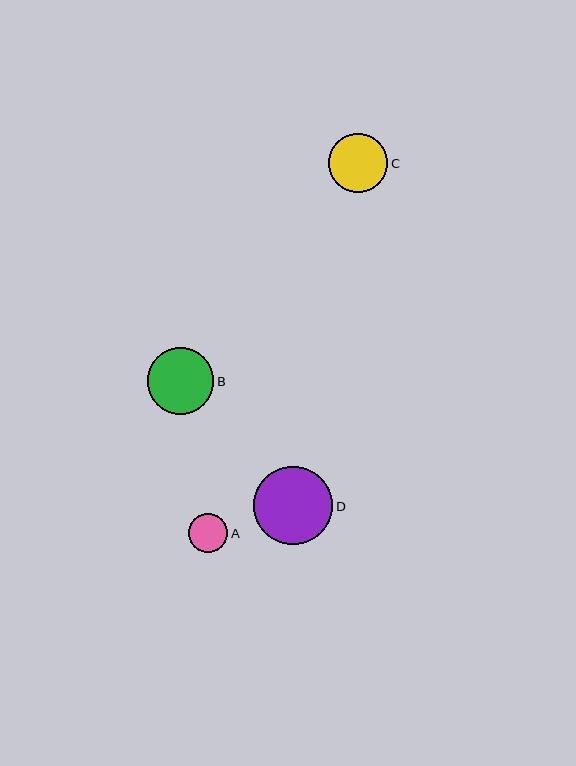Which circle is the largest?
Circle D is the largest with a size of approximately 79 pixels.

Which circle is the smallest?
Circle A is the smallest with a size of approximately 40 pixels.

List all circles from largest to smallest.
From largest to smallest: D, B, C, A.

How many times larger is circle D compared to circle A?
Circle D is approximately 2.0 times the size of circle A.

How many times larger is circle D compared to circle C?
Circle D is approximately 1.3 times the size of circle C.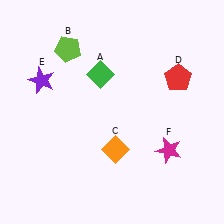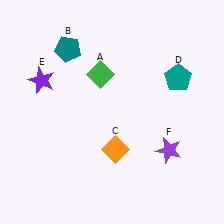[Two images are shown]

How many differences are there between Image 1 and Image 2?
There are 3 differences between the two images.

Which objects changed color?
B changed from lime to teal. D changed from red to teal. F changed from magenta to purple.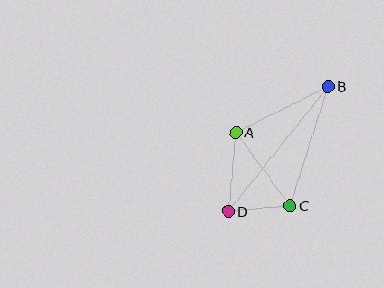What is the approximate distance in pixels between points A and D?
The distance between A and D is approximately 80 pixels.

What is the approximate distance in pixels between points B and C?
The distance between B and C is approximately 126 pixels.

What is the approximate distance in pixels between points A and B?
The distance between A and B is approximately 103 pixels.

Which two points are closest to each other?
Points C and D are closest to each other.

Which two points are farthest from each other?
Points B and D are farthest from each other.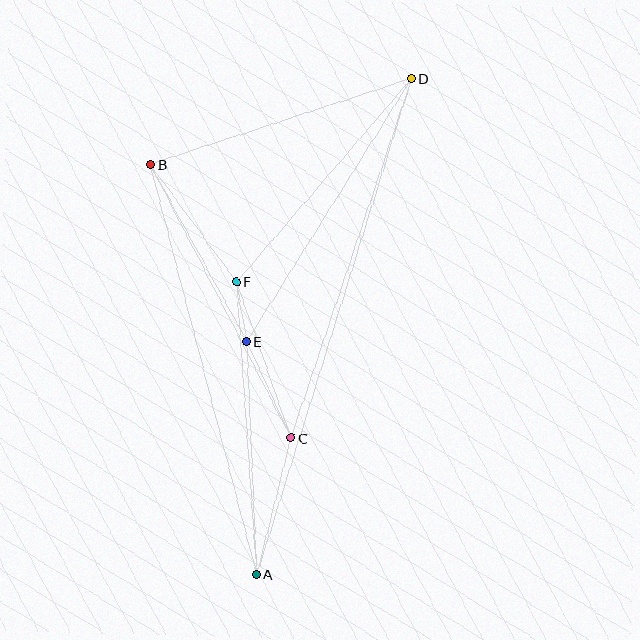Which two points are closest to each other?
Points E and F are closest to each other.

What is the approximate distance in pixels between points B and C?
The distance between B and C is approximately 308 pixels.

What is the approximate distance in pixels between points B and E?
The distance between B and E is approximately 201 pixels.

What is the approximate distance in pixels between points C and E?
The distance between C and E is approximately 106 pixels.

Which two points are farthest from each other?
Points A and D are farthest from each other.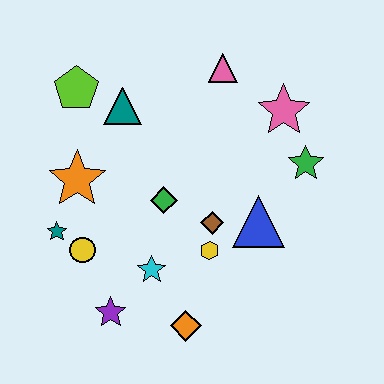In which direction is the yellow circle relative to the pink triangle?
The yellow circle is below the pink triangle.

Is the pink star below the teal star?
No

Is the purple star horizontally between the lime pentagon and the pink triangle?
Yes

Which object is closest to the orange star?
The teal star is closest to the orange star.